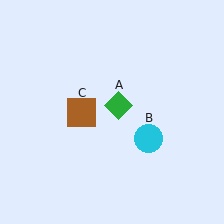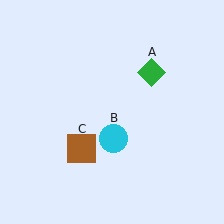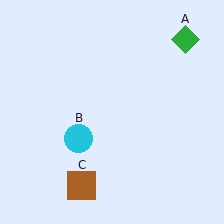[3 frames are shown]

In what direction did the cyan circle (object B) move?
The cyan circle (object B) moved left.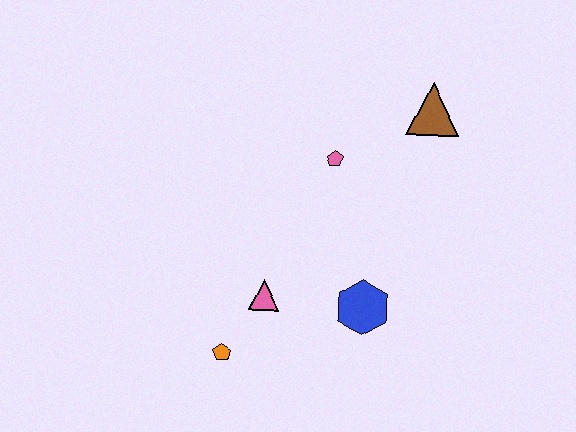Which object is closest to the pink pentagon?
The brown triangle is closest to the pink pentagon.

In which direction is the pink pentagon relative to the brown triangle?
The pink pentagon is to the left of the brown triangle.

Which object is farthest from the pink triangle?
The brown triangle is farthest from the pink triangle.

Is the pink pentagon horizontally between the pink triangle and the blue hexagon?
Yes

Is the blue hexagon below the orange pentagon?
No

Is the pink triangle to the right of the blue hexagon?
No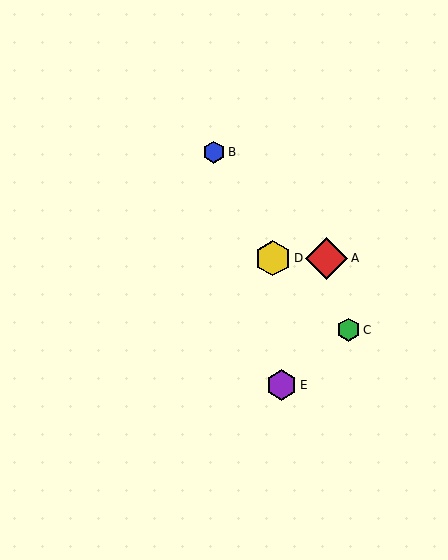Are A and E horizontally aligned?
No, A is at y≈258 and E is at y≈385.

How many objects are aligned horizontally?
2 objects (A, D) are aligned horizontally.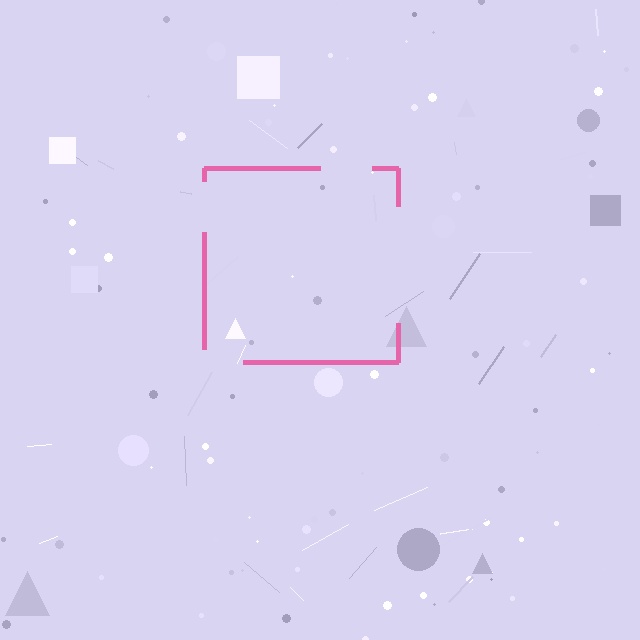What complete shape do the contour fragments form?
The contour fragments form a square.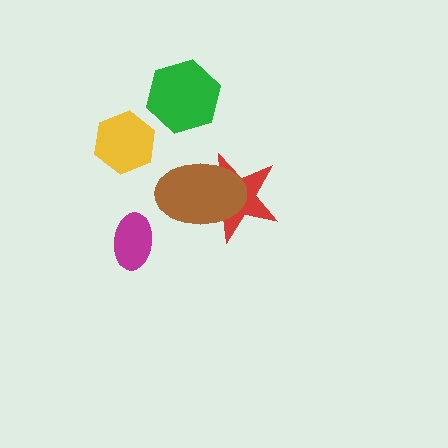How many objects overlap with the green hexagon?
0 objects overlap with the green hexagon.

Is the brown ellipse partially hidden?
No, no other shape covers it.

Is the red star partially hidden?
Yes, it is partially covered by another shape.